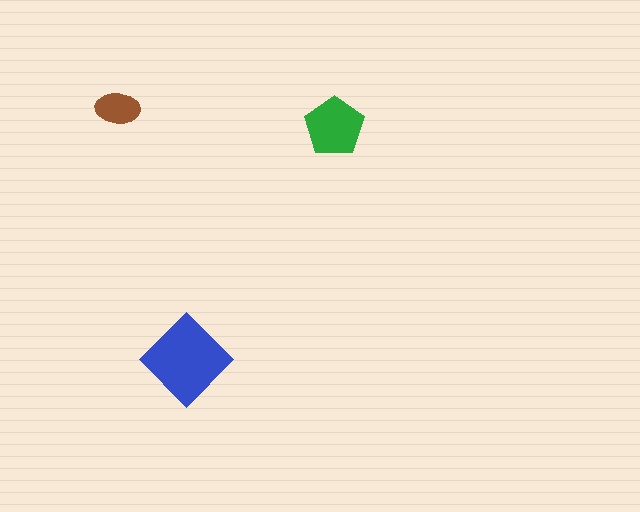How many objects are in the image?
There are 3 objects in the image.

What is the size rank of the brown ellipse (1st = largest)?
3rd.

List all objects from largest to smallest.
The blue diamond, the green pentagon, the brown ellipse.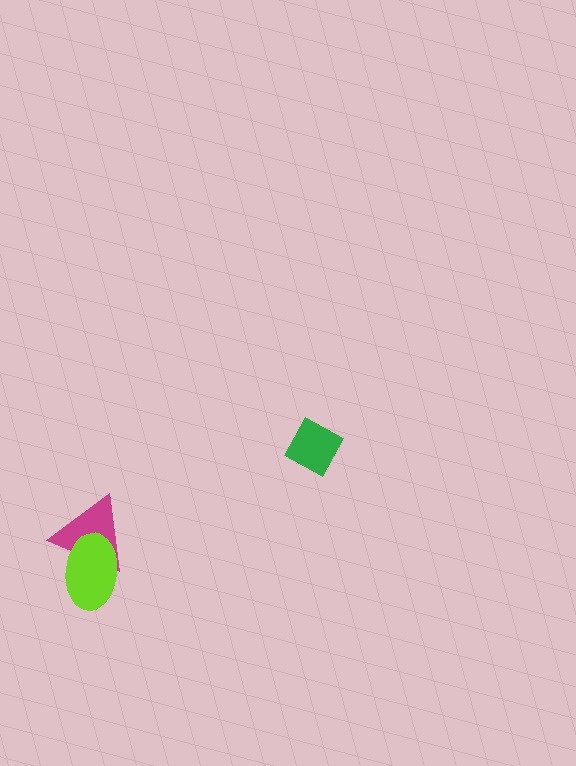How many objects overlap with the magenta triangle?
1 object overlaps with the magenta triangle.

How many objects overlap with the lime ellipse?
1 object overlaps with the lime ellipse.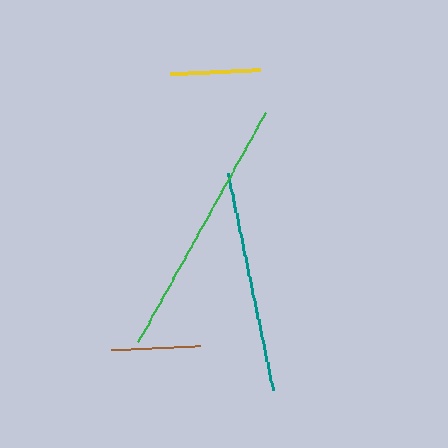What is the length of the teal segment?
The teal segment is approximately 222 pixels long.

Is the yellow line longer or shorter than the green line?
The green line is longer than the yellow line.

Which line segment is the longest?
The green line is the longest at approximately 262 pixels.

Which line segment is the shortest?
The brown line is the shortest at approximately 89 pixels.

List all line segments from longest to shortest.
From longest to shortest: green, teal, yellow, brown.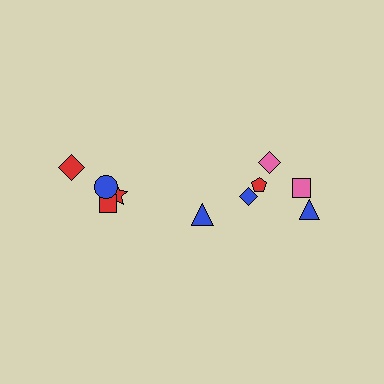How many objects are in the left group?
There are 4 objects.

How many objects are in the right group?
There are 6 objects.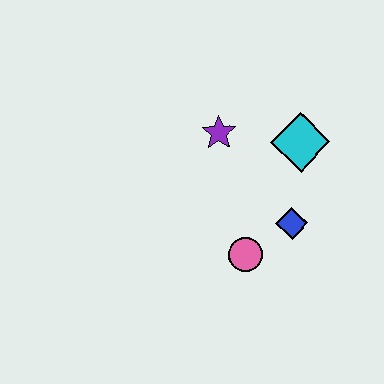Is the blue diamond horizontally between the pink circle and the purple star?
No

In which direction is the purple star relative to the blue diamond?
The purple star is above the blue diamond.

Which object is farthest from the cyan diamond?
The pink circle is farthest from the cyan diamond.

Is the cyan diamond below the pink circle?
No